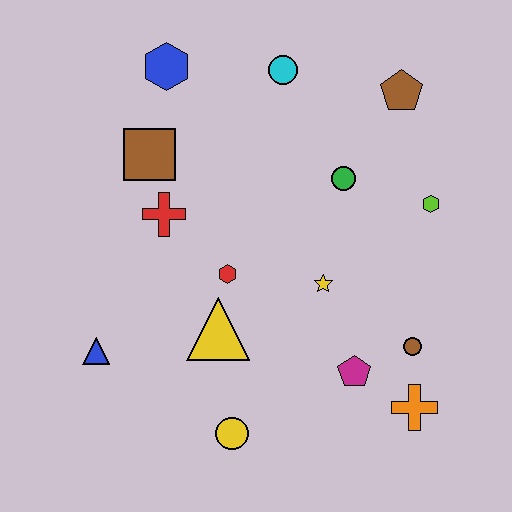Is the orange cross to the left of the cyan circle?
No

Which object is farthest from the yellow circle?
The brown pentagon is farthest from the yellow circle.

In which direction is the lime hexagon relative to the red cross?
The lime hexagon is to the right of the red cross.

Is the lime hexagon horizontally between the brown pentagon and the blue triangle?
No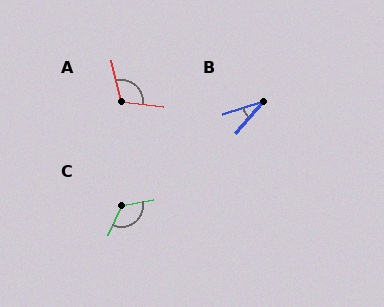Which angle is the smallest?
B, at approximately 32 degrees.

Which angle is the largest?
C, at approximately 124 degrees.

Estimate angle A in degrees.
Approximately 108 degrees.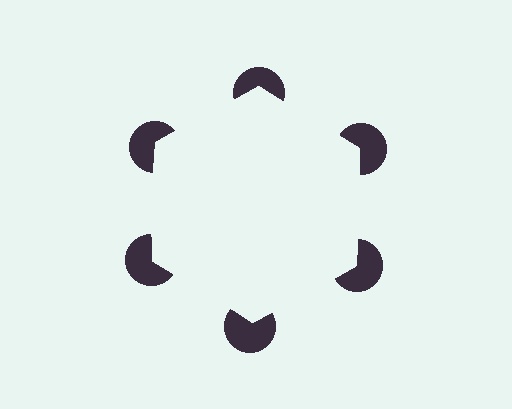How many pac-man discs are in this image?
There are 6 — one at each vertex of the illusory hexagon.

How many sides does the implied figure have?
6 sides.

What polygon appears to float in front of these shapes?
An illusory hexagon — its edges are inferred from the aligned wedge cuts in the pac-man discs, not physically drawn.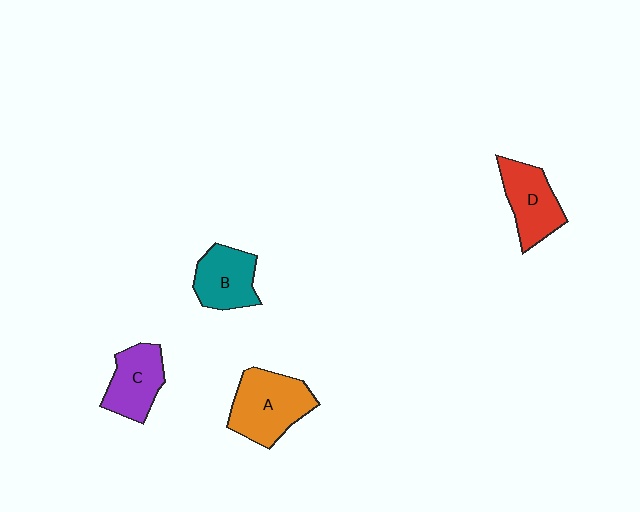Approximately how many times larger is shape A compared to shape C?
Approximately 1.3 times.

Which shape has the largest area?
Shape A (orange).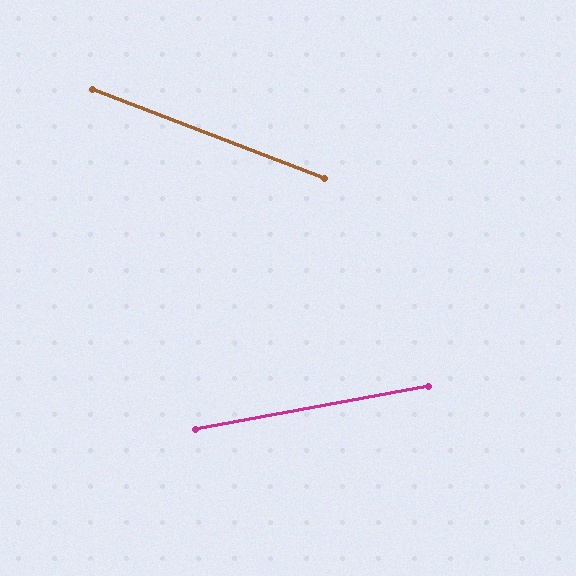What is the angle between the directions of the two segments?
Approximately 32 degrees.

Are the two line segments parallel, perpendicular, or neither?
Neither parallel nor perpendicular — they differ by about 32°.